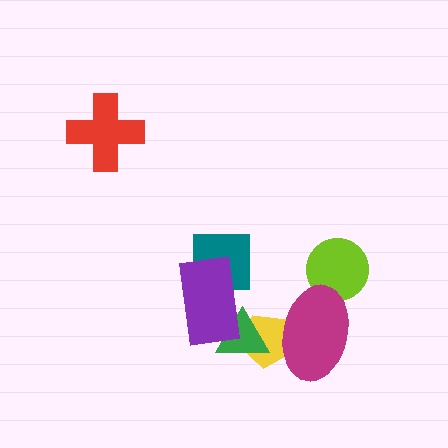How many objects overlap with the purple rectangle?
2 objects overlap with the purple rectangle.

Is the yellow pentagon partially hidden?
Yes, it is partially covered by another shape.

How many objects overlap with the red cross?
0 objects overlap with the red cross.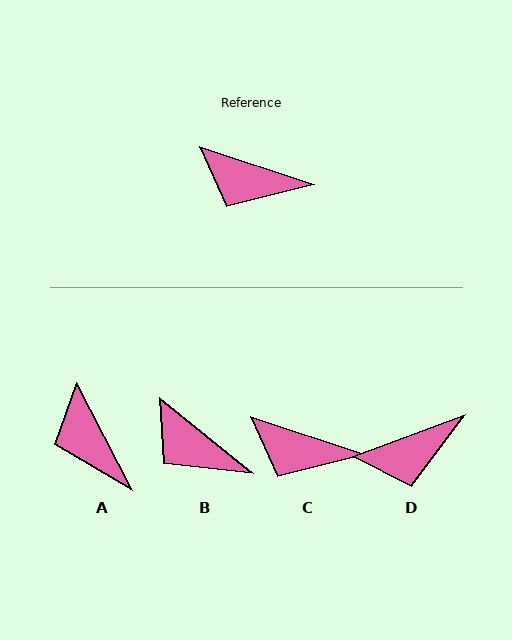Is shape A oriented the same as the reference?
No, it is off by about 44 degrees.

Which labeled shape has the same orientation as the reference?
C.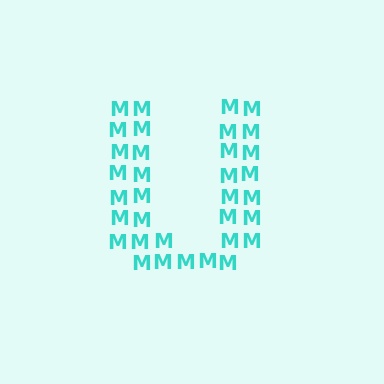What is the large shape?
The large shape is the letter U.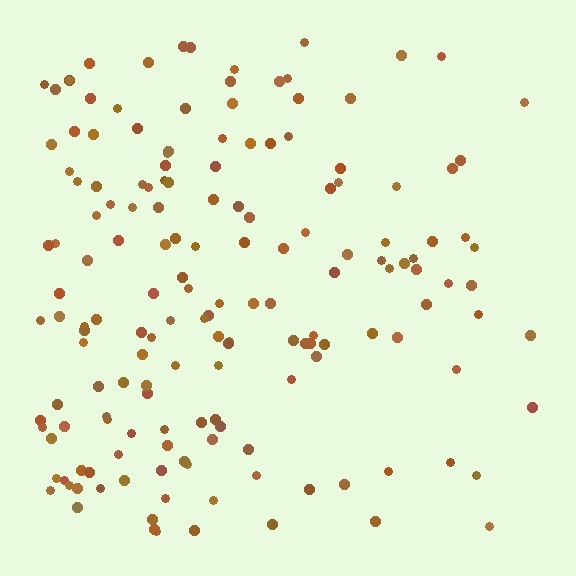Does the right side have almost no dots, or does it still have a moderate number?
Still a moderate number, just noticeably fewer than the left.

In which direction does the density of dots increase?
From right to left, with the left side densest.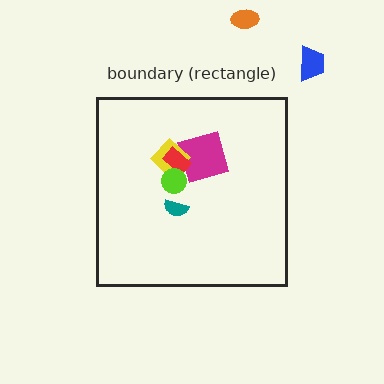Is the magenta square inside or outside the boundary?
Inside.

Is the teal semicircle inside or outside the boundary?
Inside.